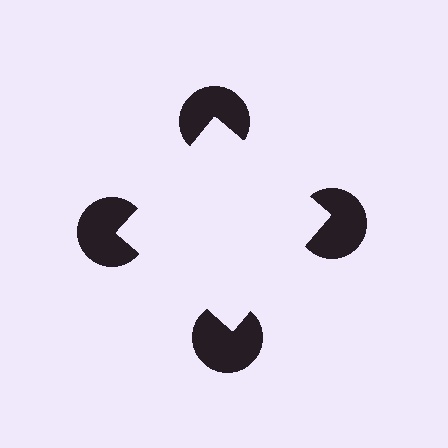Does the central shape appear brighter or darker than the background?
It typically appears slightly brighter than the background, even though no actual brightness change is drawn.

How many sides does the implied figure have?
4 sides.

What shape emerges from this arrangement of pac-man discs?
An illusory square — its edges are inferred from the aligned wedge cuts in the pac-man discs, not physically drawn.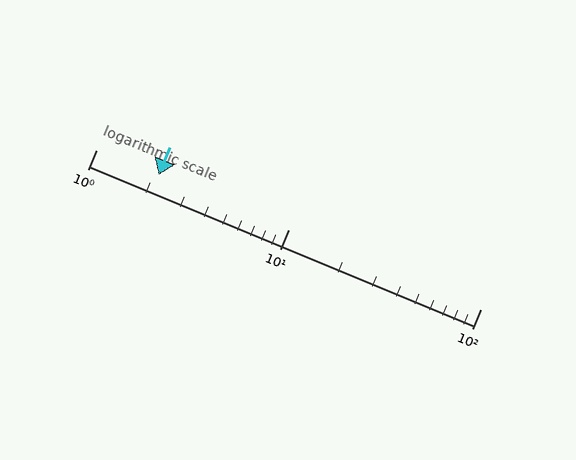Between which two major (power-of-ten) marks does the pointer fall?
The pointer is between 1 and 10.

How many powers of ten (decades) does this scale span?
The scale spans 2 decades, from 1 to 100.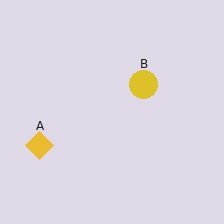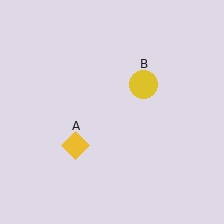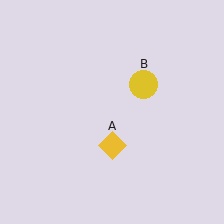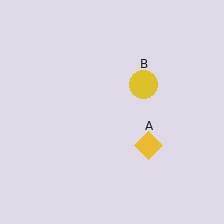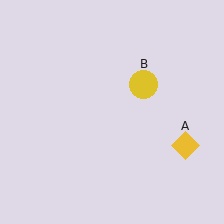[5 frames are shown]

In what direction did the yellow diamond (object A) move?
The yellow diamond (object A) moved right.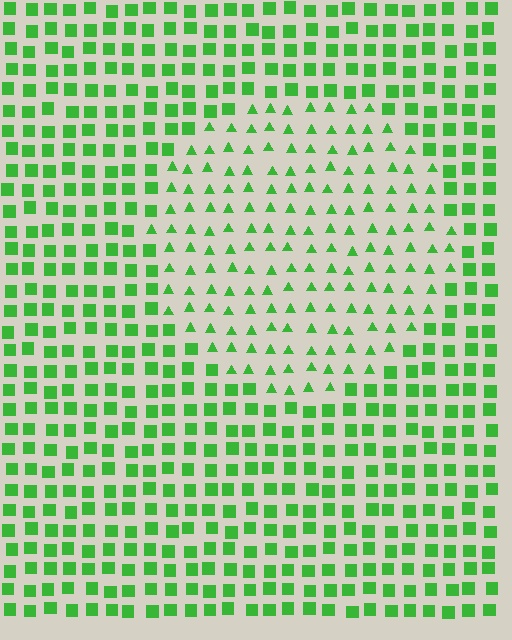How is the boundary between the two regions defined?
The boundary is defined by a change in element shape: triangles inside vs. squares outside. All elements share the same color and spacing.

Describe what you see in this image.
The image is filled with small green elements arranged in a uniform grid. A circle-shaped region contains triangles, while the surrounding area contains squares. The boundary is defined purely by the change in element shape.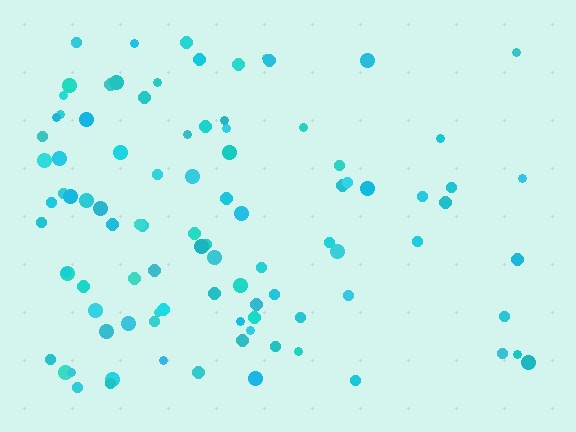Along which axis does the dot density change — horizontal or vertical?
Horizontal.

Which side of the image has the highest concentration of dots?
The left.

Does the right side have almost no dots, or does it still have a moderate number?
Still a moderate number, just noticeably fewer than the left.